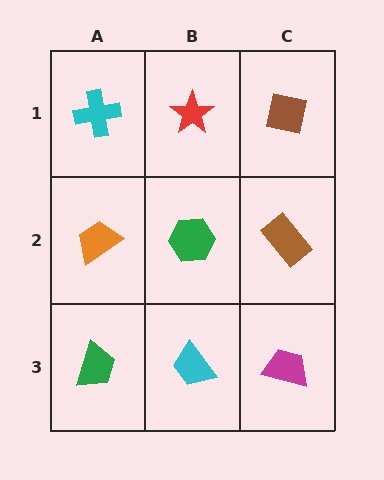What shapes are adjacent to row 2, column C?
A brown square (row 1, column C), a magenta trapezoid (row 3, column C), a green hexagon (row 2, column B).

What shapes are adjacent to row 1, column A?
An orange trapezoid (row 2, column A), a red star (row 1, column B).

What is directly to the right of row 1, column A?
A red star.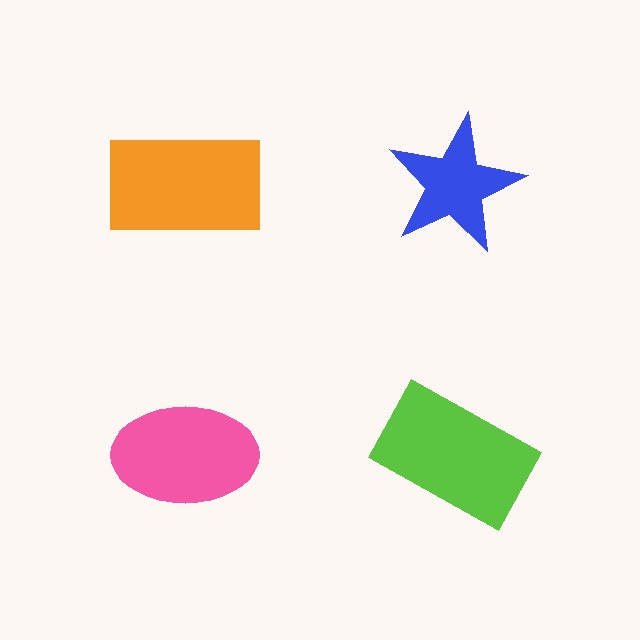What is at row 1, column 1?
An orange rectangle.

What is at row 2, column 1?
A pink ellipse.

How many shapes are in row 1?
2 shapes.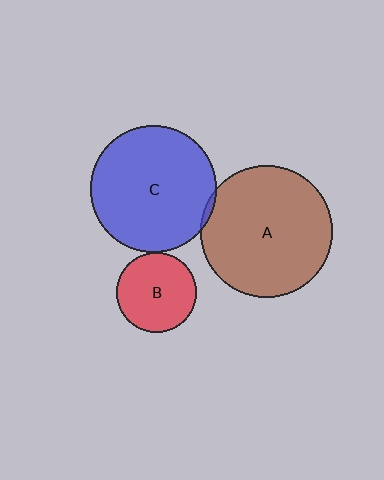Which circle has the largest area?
Circle A (brown).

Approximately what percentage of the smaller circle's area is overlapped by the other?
Approximately 5%.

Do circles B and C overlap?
Yes.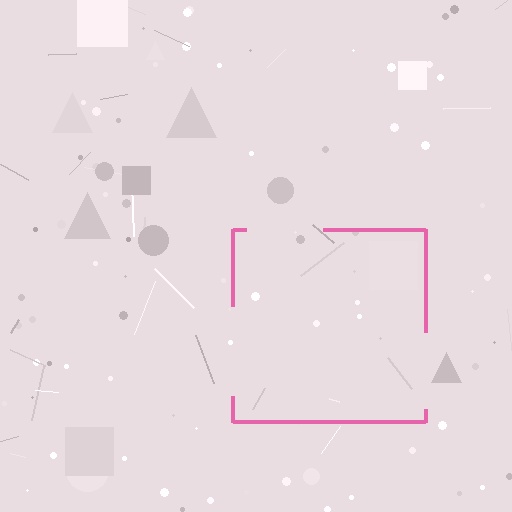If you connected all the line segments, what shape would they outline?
They would outline a square.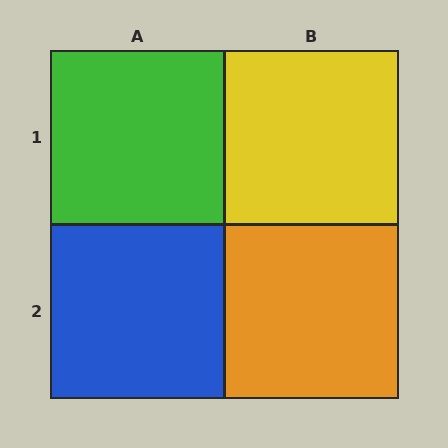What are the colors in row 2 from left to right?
Blue, orange.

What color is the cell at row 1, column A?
Green.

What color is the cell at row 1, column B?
Yellow.